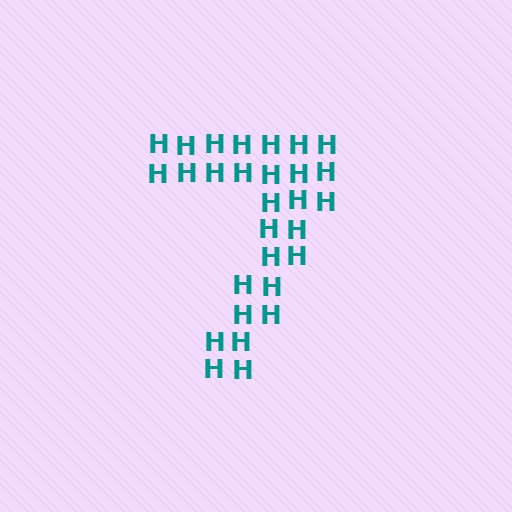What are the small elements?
The small elements are letter H's.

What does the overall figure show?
The overall figure shows the digit 7.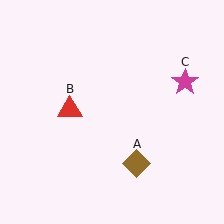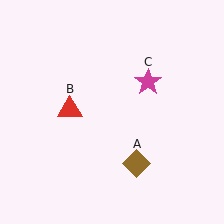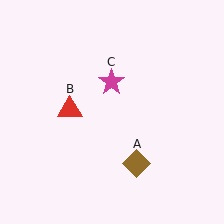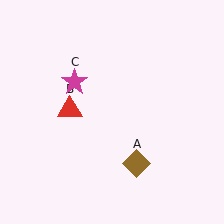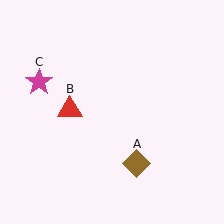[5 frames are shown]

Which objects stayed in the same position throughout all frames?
Brown diamond (object A) and red triangle (object B) remained stationary.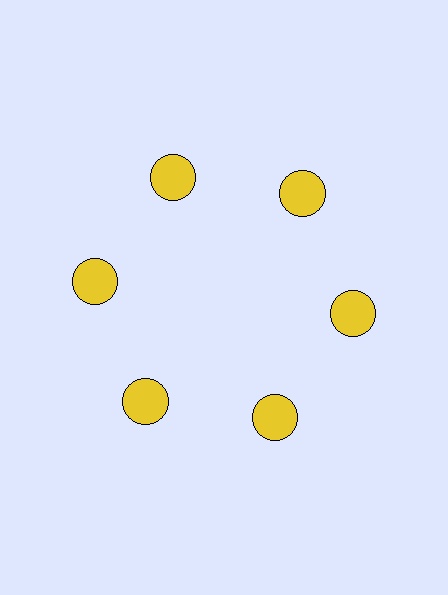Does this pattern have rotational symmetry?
Yes, this pattern has 6-fold rotational symmetry. It looks the same after rotating 60 degrees around the center.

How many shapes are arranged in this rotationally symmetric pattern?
There are 6 shapes, arranged in 6 groups of 1.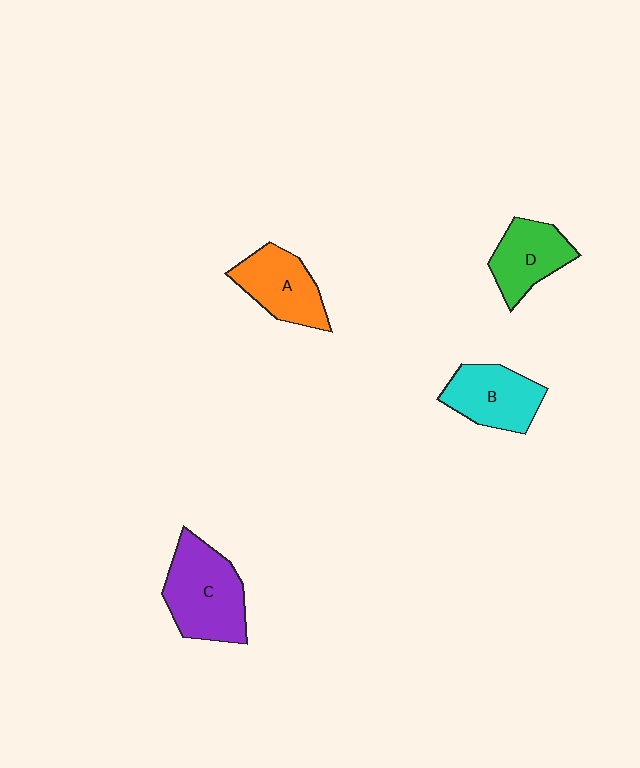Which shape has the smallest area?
Shape D (green).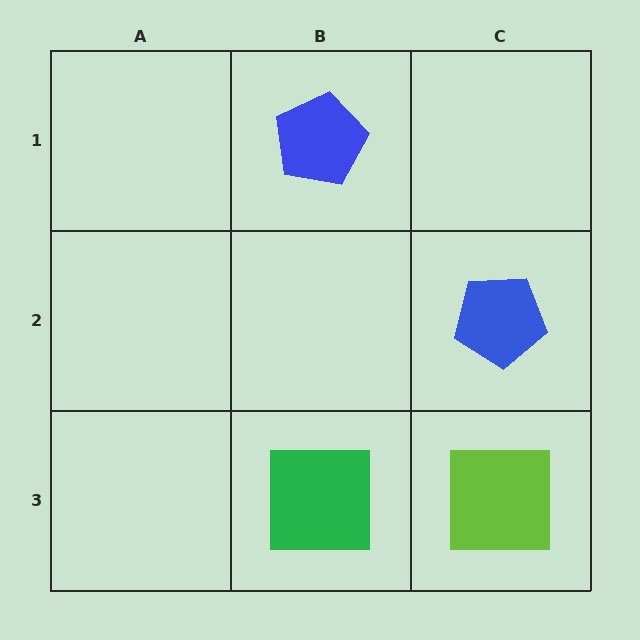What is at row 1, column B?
A blue pentagon.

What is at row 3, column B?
A green square.